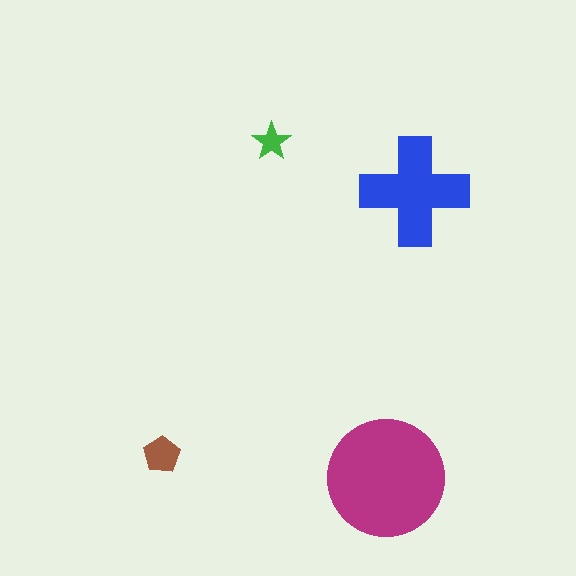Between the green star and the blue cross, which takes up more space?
The blue cross.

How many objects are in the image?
There are 4 objects in the image.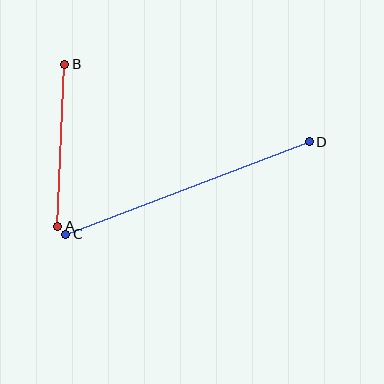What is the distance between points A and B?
The distance is approximately 162 pixels.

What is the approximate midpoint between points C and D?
The midpoint is at approximately (188, 188) pixels.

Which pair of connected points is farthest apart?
Points C and D are farthest apart.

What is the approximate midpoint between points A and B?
The midpoint is at approximately (61, 145) pixels.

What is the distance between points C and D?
The distance is approximately 260 pixels.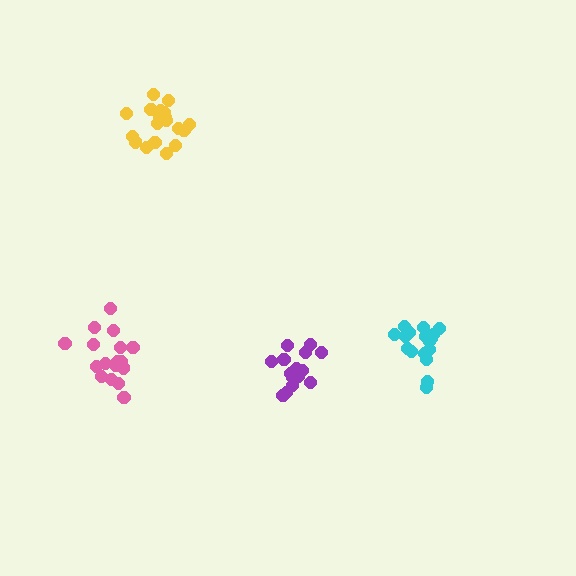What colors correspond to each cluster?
The clusters are colored: pink, cyan, purple, yellow.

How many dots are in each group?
Group 1: 18 dots, Group 2: 19 dots, Group 3: 15 dots, Group 4: 20 dots (72 total).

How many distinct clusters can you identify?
There are 4 distinct clusters.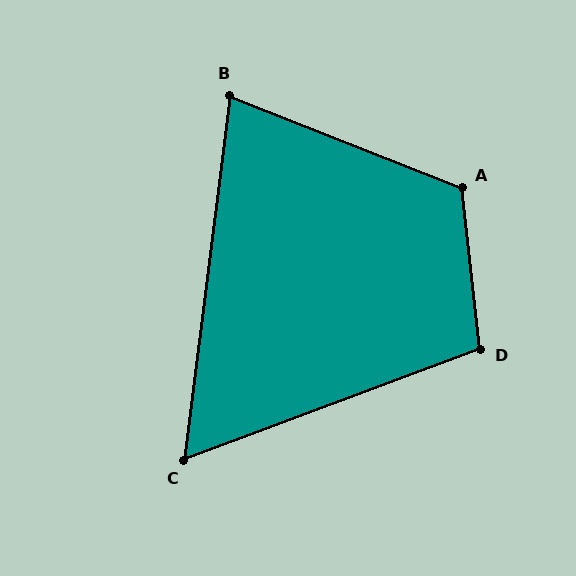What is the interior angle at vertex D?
Approximately 104 degrees (obtuse).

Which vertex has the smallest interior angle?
C, at approximately 62 degrees.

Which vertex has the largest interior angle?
A, at approximately 118 degrees.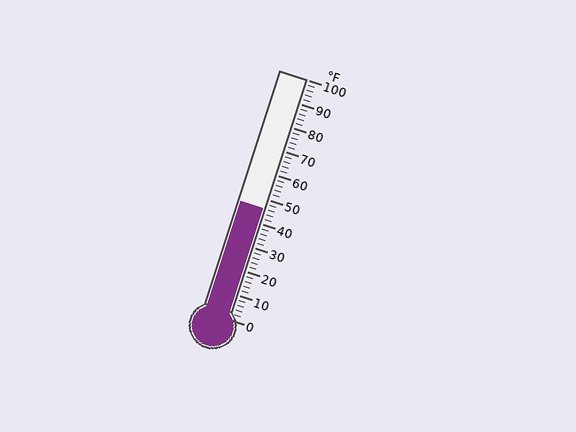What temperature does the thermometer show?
The thermometer shows approximately 46°F.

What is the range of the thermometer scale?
The thermometer scale ranges from 0°F to 100°F.